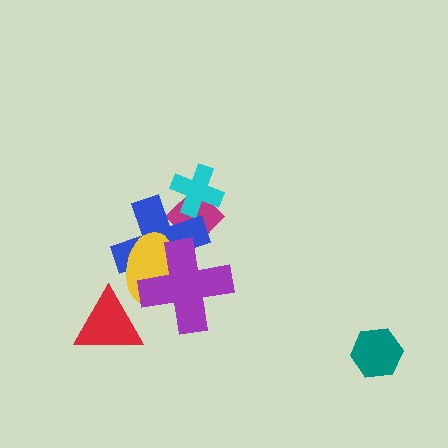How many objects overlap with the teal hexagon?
0 objects overlap with the teal hexagon.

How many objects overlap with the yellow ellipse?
2 objects overlap with the yellow ellipse.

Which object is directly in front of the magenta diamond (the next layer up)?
The cyan cross is directly in front of the magenta diamond.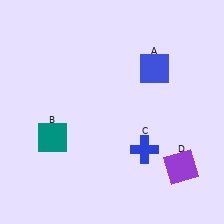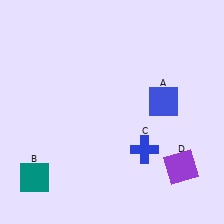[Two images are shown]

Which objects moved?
The objects that moved are: the blue square (A), the teal square (B).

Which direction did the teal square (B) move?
The teal square (B) moved down.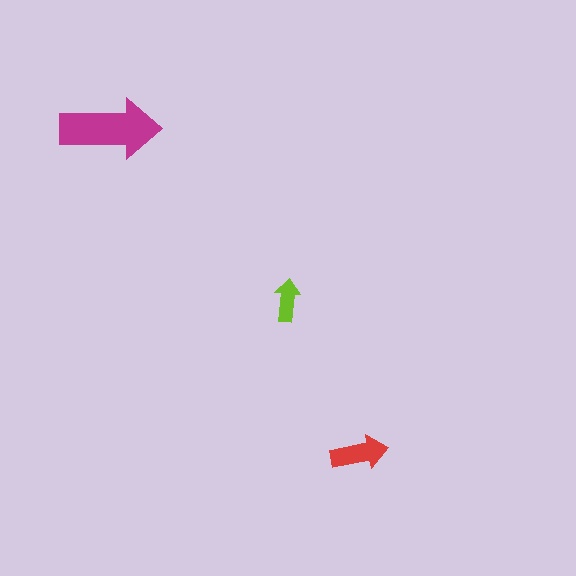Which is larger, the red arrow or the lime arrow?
The red one.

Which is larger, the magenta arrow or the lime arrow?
The magenta one.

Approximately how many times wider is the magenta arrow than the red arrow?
About 2 times wider.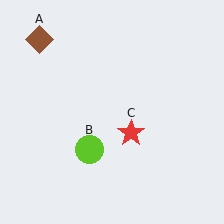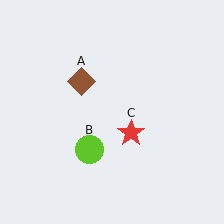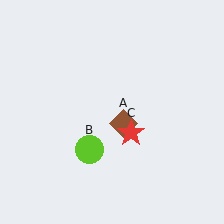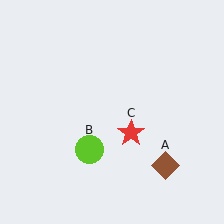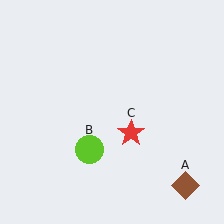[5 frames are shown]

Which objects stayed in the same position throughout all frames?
Lime circle (object B) and red star (object C) remained stationary.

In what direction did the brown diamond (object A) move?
The brown diamond (object A) moved down and to the right.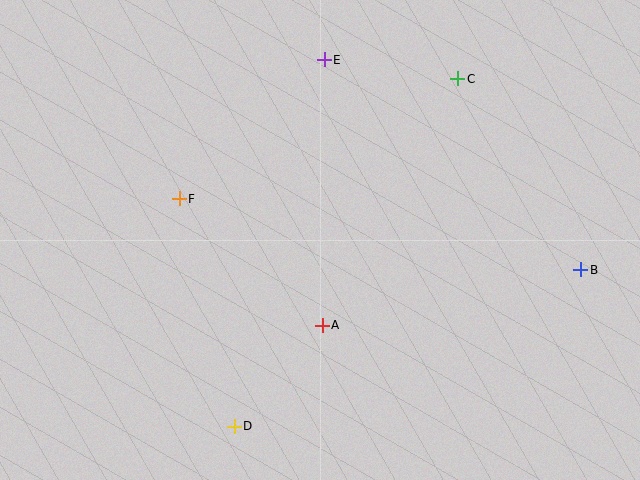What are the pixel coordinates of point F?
Point F is at (179, 199).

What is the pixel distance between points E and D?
The distance between E and D is 377 pixels.